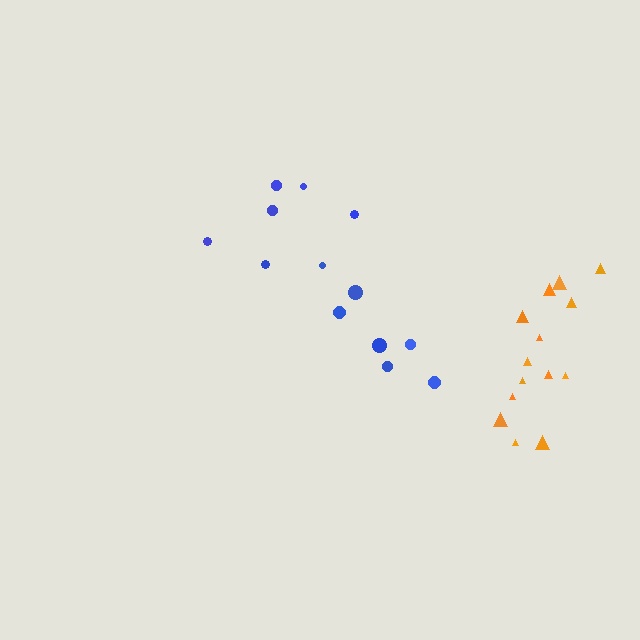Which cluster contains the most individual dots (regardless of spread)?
Orange (14).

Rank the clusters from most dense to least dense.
orange, blue.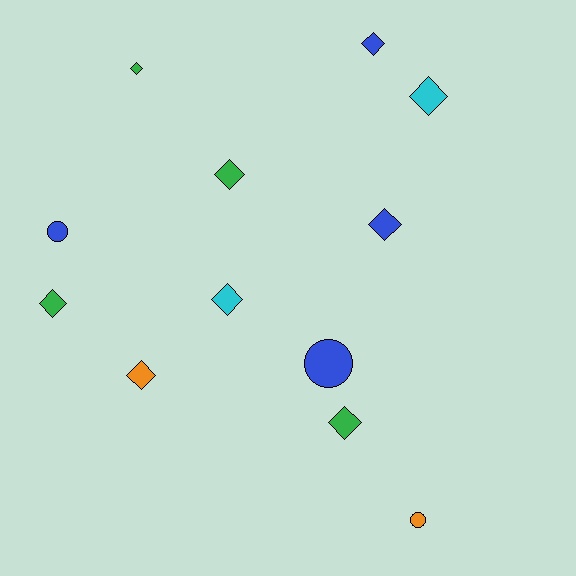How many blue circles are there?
There are 2 blue circles.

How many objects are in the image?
There are 12 objects.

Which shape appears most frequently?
Diamond, with 9 objects.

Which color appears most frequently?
Blue, with 4 objects.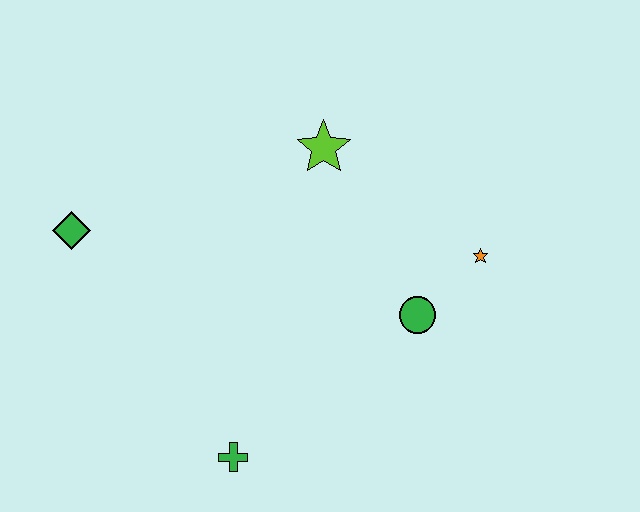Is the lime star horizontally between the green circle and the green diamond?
Yes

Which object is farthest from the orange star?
The green diamond is farthest from the orange star.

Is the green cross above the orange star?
No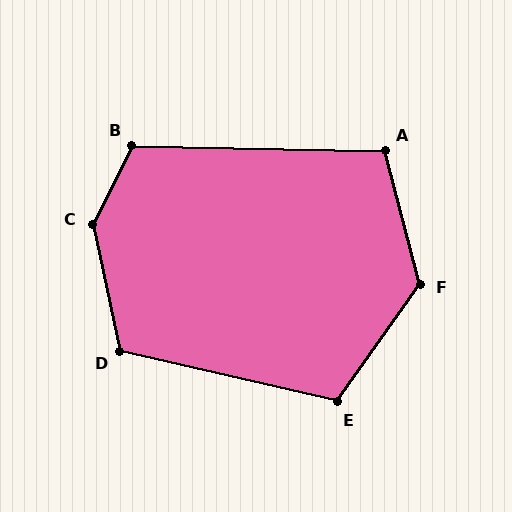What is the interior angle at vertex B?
Approximately 115 degrees (obtuse).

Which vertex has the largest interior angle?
C, at approximately 142 degrees.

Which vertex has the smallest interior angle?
A, at approximately 106 degrees.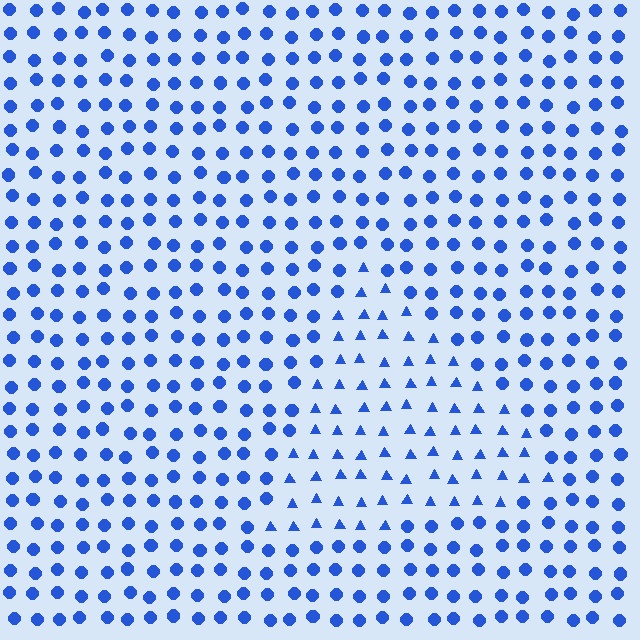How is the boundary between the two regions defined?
The boundary is defined by a change in element shape: triangles inside vs. circles outside. All elements share the same color and spacing.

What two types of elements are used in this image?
The image uses triangles inside the triangle region and circles outside it.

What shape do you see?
I see a triangle.